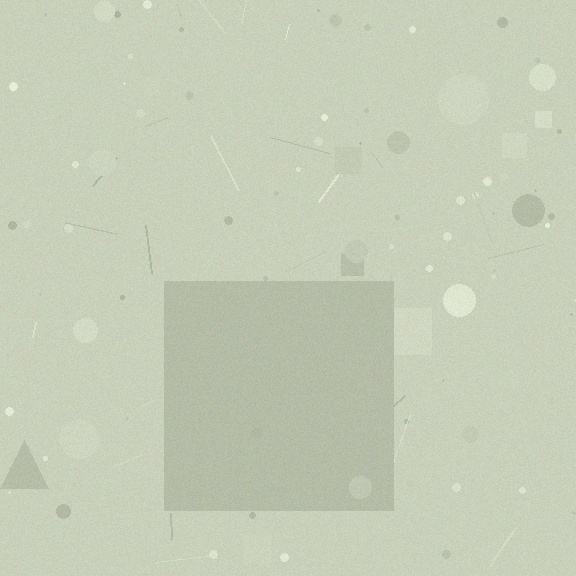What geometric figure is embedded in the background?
A square is embedded in the background.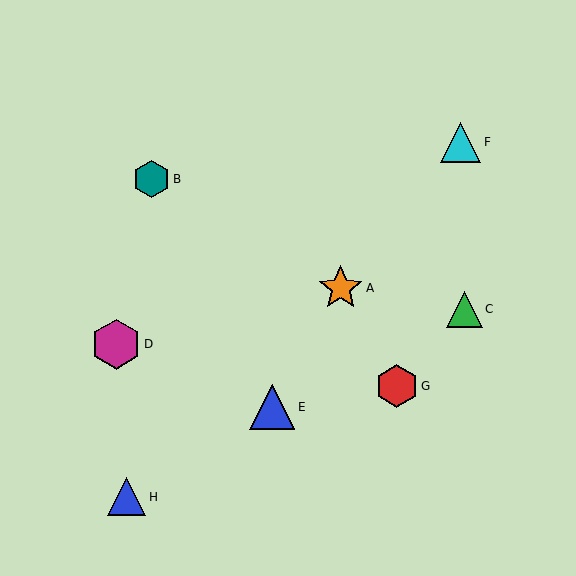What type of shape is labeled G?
Shape G is a red hexagon.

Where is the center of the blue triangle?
The center of the blue triangle is at (272, 407).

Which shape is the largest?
The magenta hexagon (labeled D) is the largest.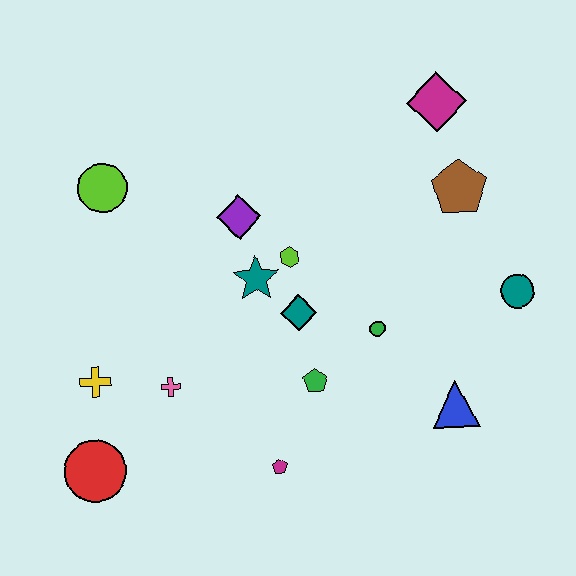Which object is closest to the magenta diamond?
The brown pentagon is closest to the magenta diamond.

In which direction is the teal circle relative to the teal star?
The teal circle is to the right of the teal star.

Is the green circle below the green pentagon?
No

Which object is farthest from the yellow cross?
The magenta diamond is farthest from the yellow cross.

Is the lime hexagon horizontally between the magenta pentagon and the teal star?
No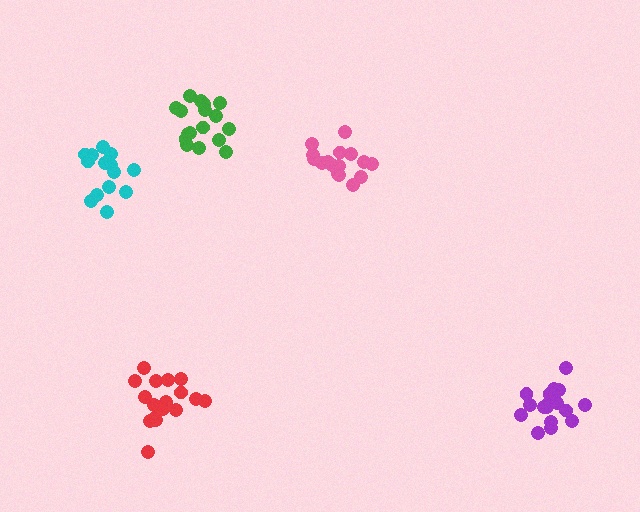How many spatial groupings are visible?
There are 5 spatial groupings.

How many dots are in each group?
Group 1: 17 dots, Group 2: 17 dots, Group 3: 14 dots, Group 4: 17 dots, Group 5: 16 dots (81 total).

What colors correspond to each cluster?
The clusters are colored: red, purple, cyan, green, pink.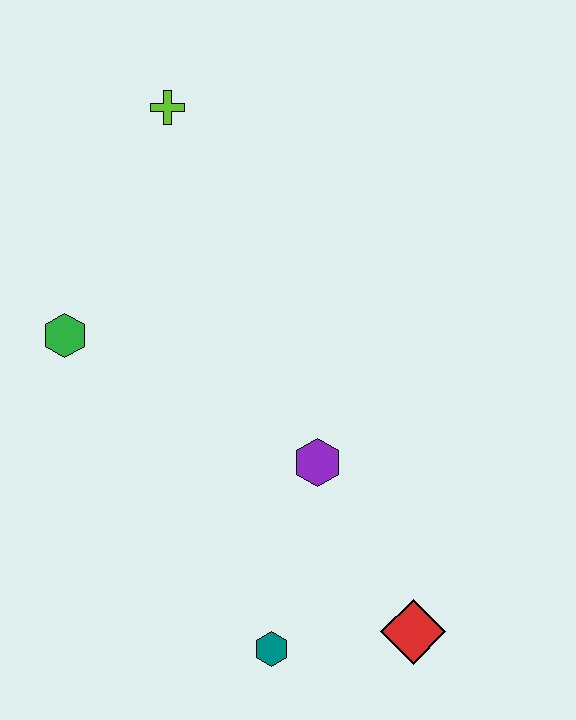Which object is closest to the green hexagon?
The lime cross is closest to the green hexagon.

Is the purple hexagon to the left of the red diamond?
Yes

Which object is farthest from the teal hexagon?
The lime cross is farthest from the teal hexagon.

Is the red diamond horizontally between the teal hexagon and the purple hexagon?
No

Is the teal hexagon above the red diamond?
No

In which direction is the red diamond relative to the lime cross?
The red diamond is below the lime cross.